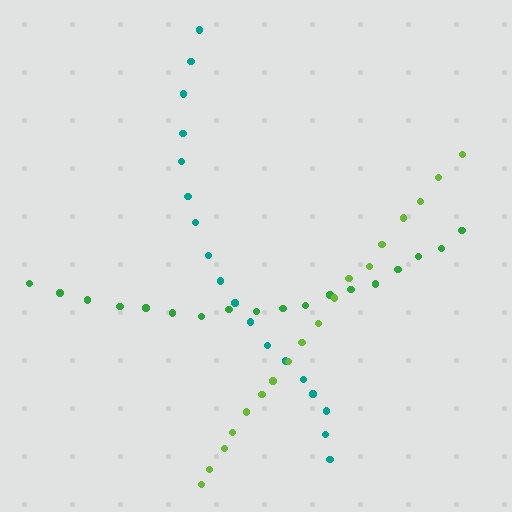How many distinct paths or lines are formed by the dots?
There are 3 distinct paths.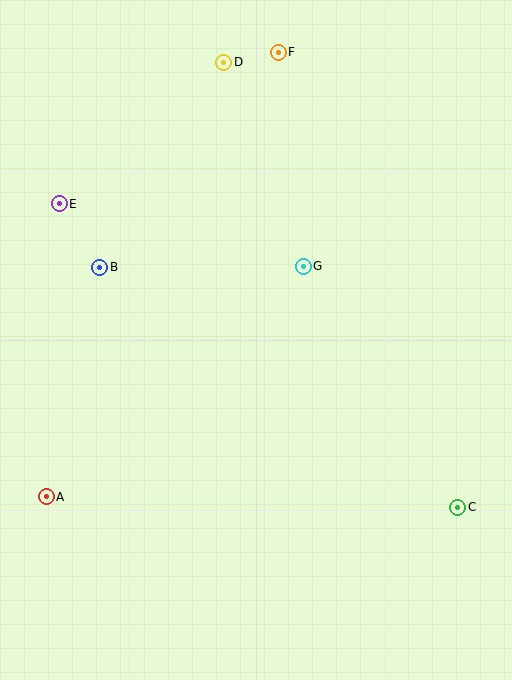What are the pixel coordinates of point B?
Point B is at (100, 267).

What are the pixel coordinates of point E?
Point E is at (59, 204).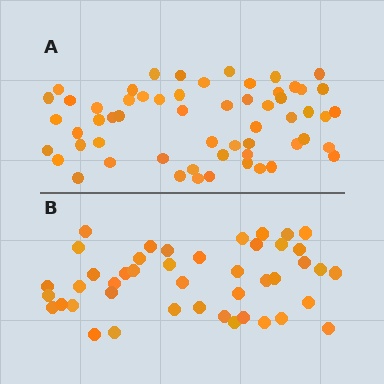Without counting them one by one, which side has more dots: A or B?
Region A (the top region) has more dots.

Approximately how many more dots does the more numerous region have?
Region A has approximately 15 more dots than region B.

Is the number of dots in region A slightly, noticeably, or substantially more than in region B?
Region A has noticeably more, but not dramatically so. The ratio is roughly 1.3 to 1.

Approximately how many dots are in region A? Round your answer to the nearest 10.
About 60 dots. (The exact count is 58, which rounds to 60.)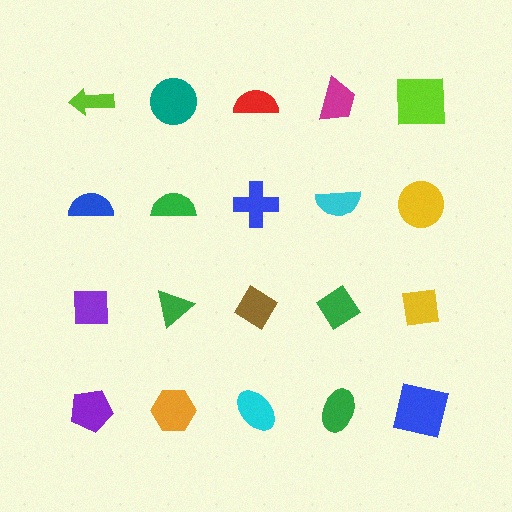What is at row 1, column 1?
A lime arrow.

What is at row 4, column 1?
A purple pentagon.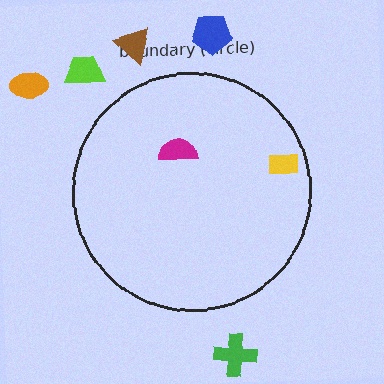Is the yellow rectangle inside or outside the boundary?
Inside.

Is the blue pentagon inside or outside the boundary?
Outside.